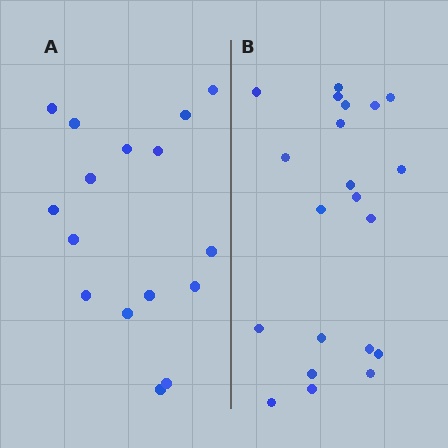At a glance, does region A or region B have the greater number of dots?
Region B (the right region) has more dots.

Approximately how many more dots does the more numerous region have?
Region B has about 5 more dots than region A.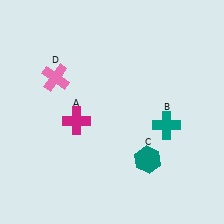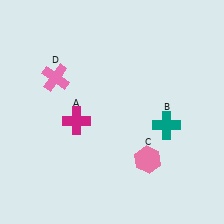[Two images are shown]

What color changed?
The hexagon (C) changed from teal in Image 1 to pink in Image 2.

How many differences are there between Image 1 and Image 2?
There is 1 difference between the two images.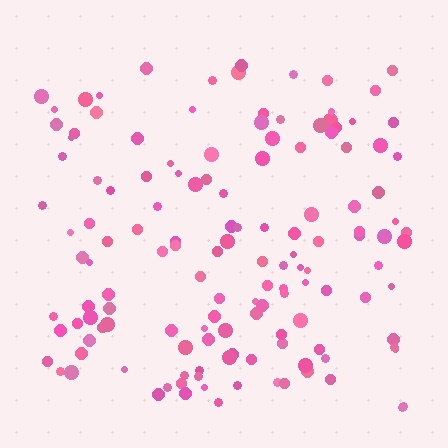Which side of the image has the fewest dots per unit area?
The top.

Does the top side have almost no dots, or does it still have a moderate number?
Still a moderate number, just noticeably fewer than the bottom.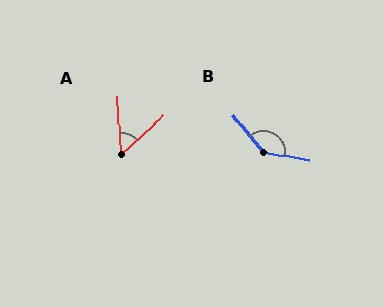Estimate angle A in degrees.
Approximately 51 degrees.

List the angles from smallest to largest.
A (51°), B (140°).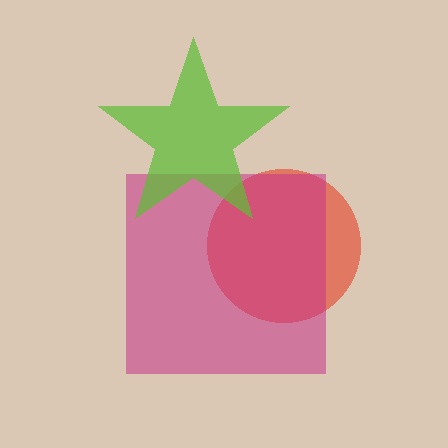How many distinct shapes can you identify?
There are 3 distinct shapes: a red circle, a magenta square, a lime star.